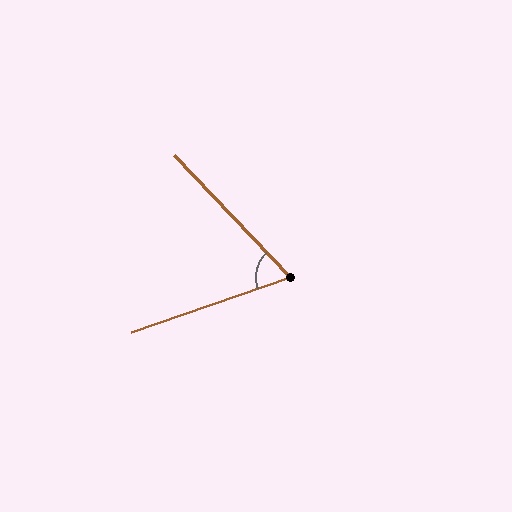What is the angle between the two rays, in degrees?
Approximately 66 degrees.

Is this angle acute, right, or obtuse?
It is acute.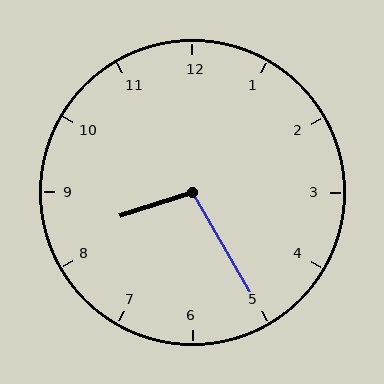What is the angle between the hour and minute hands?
Approximately 102 degrees.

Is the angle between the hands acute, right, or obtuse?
It is obtuse.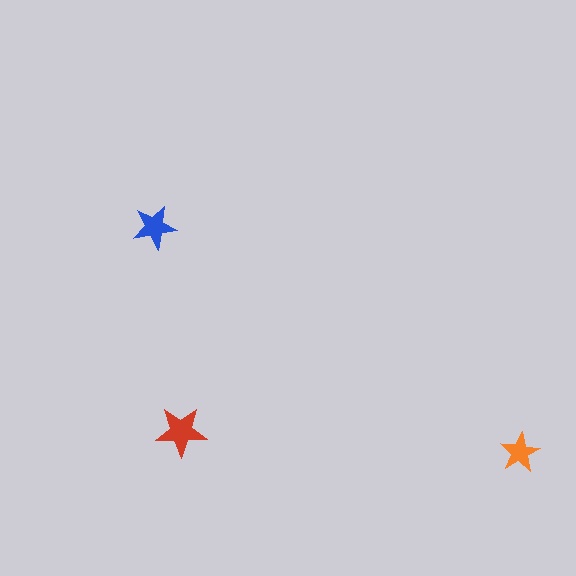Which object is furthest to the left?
The blue star is leftmost.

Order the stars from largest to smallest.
the red one, the blue one, the orange one.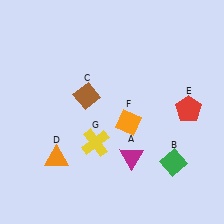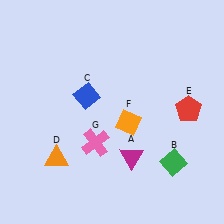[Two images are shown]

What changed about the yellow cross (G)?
In Image 1, G is yellow. In Image 2, it changed to pink.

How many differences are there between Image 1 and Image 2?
There are 2 differences between the two images.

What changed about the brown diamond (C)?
In Image 1, C is brown. In Image 2, it changed to blue.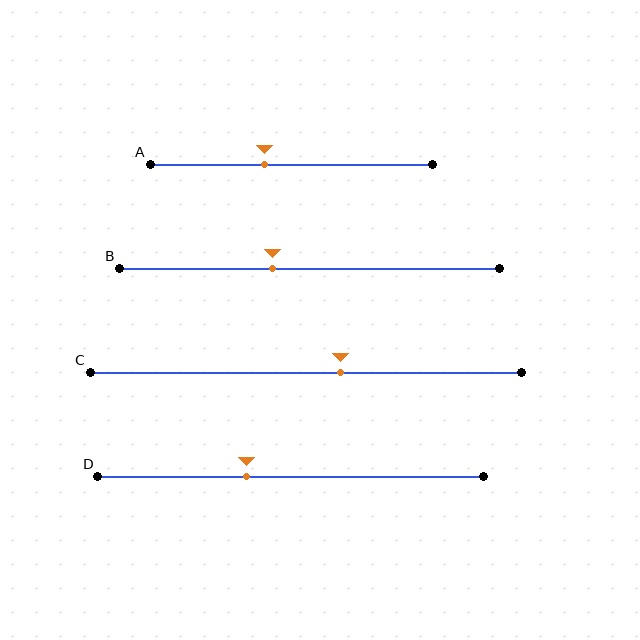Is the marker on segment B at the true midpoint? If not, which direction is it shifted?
No, the marker on segment B is shifted to the left by about 10% of the segment length.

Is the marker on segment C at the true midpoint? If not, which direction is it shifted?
No, the marker on segment C is shifted to the right by about 8% of the segment length.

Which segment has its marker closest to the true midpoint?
Segment C has its marker closest to the true midpoint.